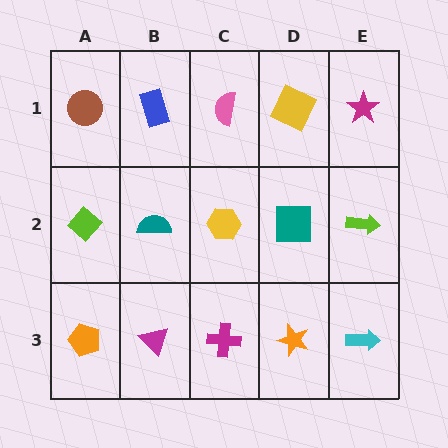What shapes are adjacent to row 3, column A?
A lime diamond (row 2, column A), a magenta triangle (row 3, column B).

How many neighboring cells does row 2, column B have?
4.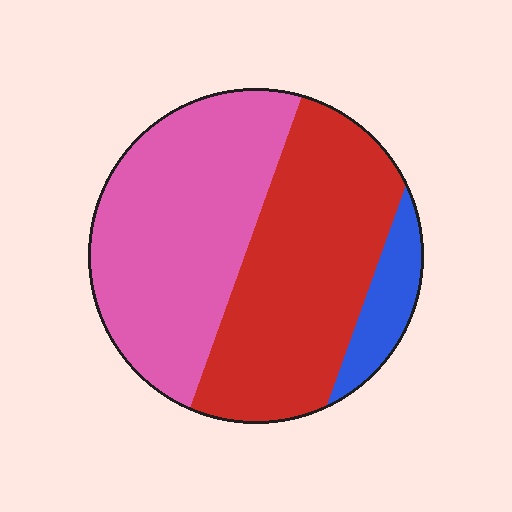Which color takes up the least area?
Blue, at roughly 10%.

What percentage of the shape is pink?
Pink covers 46% of the shape.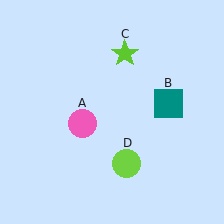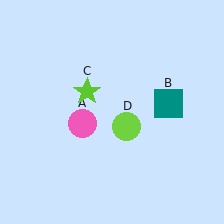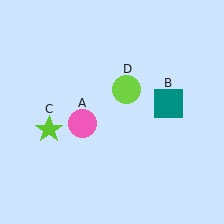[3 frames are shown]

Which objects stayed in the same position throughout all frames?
Pink circle (object A) and teal square (object B) remained stationary.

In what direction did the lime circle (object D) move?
The lime circle (object D) moved up.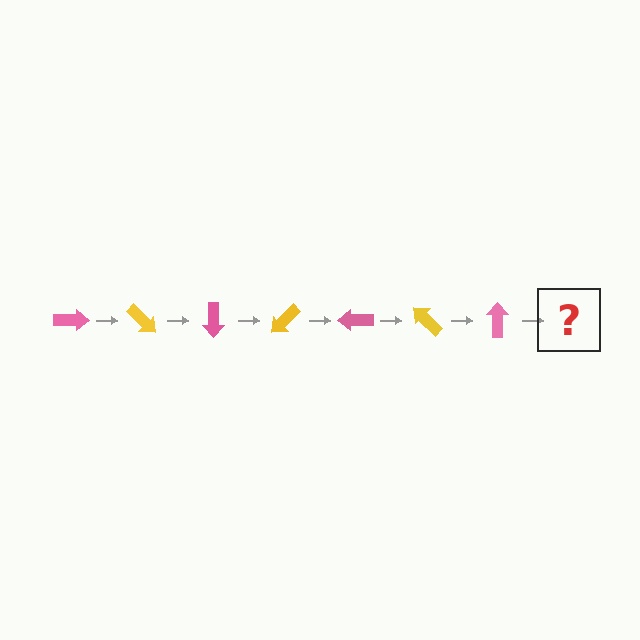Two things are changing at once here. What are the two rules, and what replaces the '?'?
The two rules are that it rotates 45 degrees each step and the color cycles through pink and yellow. The '?' should be a yellow arrow, rotated 315 degrees from the start.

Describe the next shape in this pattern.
It should be a yellow arrow, rotated 315 degrees from the start.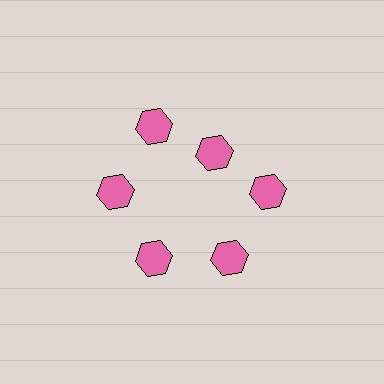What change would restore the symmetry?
The symmetry would be restored by moving it outward, back onto the ring so that all 6 hexagons sit at equal angles and equal distance from the center.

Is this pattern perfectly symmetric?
No. The 6 pink hexagons are arranged in a ring, but one element near the 1 o'clock position is pulled inward toward the center, breaking the 6-fold rotational symmetry.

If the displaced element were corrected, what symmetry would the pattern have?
It would have 6-fold rotational symmetry — the pattern would map onto itself every 60 degrees.